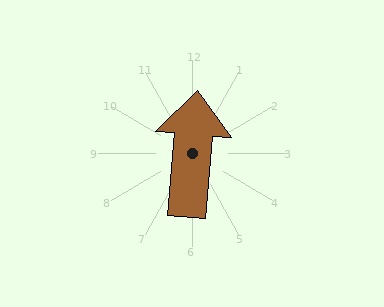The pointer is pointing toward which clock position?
Roughly 12 o'clock.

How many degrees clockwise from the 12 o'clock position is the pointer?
Approximately 5 degrees.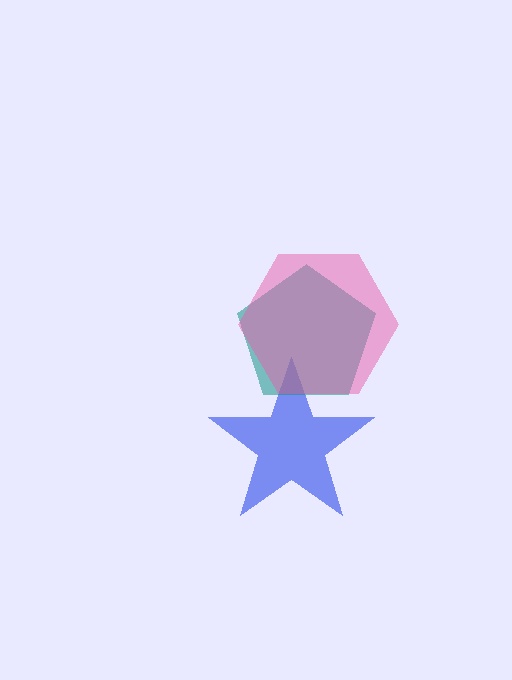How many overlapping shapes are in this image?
There are 3 overlapping shapes in the image.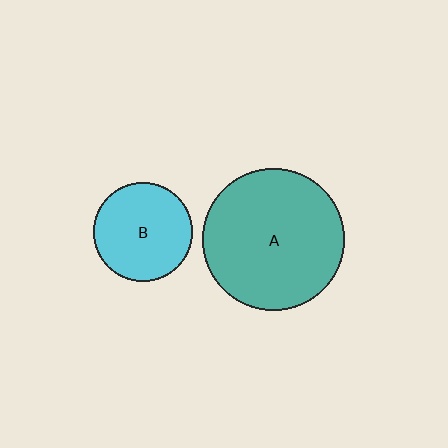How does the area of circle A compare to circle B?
Approximately 2.1 times.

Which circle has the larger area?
Circle A (teal).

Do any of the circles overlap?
No, none of the circles overlap.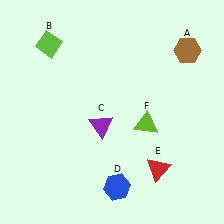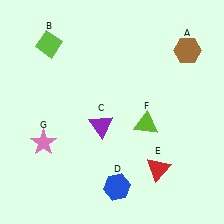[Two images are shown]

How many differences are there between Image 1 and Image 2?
There is 1 difference between the two images.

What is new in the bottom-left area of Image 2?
A pink star (G) was added in the bottom-left area of Image 2.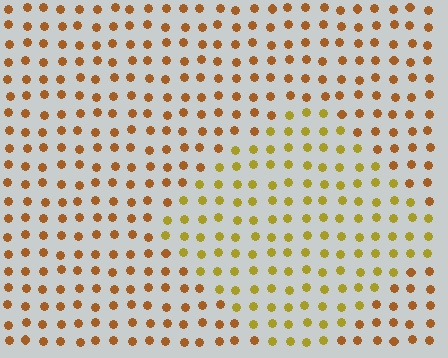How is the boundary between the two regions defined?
The boundary is defined purely by a slight shift in hue (about 29 degrees). Spacing, size, and orientation are identical on both sides.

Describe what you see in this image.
The image is filled with small brown elements in a uniform arrangement. A diamond-shaped region is visible where the elements are tinted to a slightly different hue, forming a subtle color boundary.